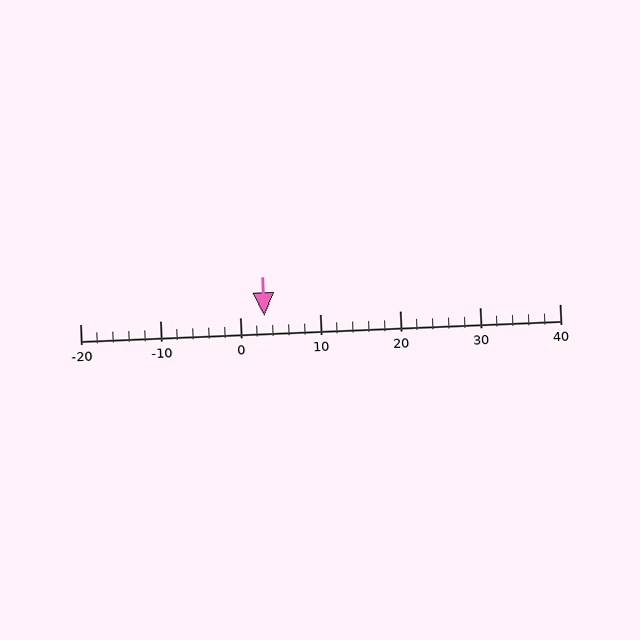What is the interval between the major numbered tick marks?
The major tick marks are spaced 10 units apart.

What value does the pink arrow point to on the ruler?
The pink arrow points to approximately 3.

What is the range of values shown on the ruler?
The ruler shows values from -20 to 40.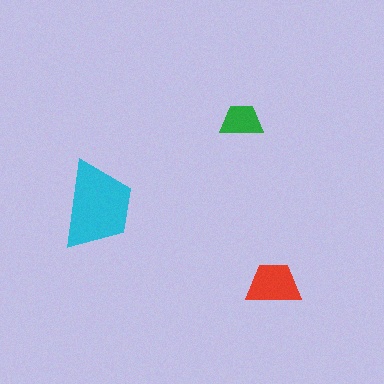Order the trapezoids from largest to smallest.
the cyan one, the red one, the green one.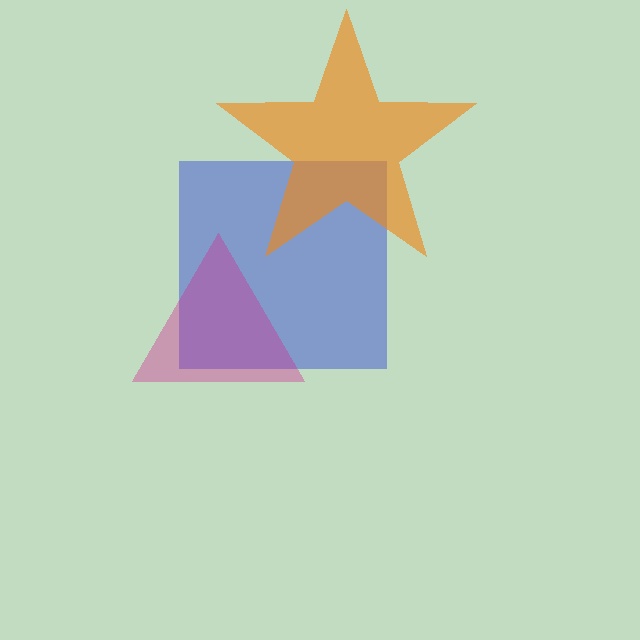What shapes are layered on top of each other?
The layered shapes are: a blue square, an orange star, a magenta triangle.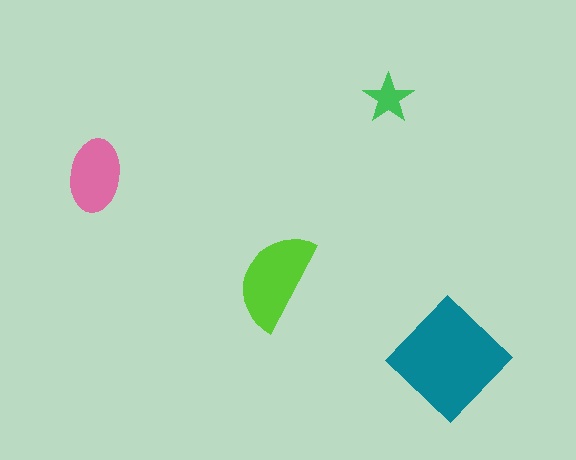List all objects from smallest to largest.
The green star, the pink ellipse, the lime semicircle, the teal diamond.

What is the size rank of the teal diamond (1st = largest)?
1st.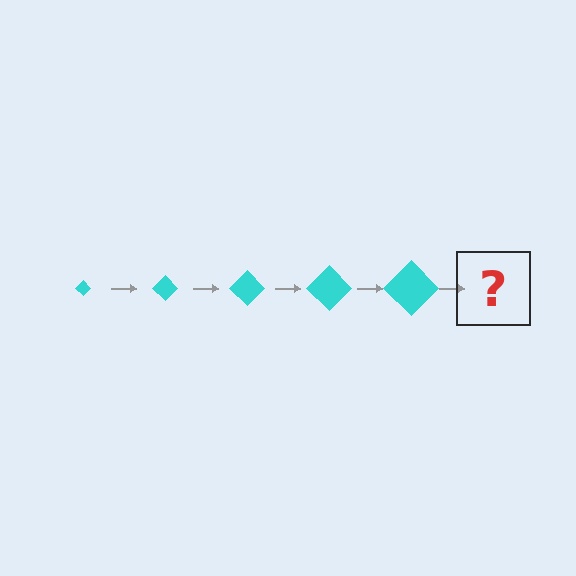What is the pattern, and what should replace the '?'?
The pattern is that the diamond gets progressively larger each step. The '?' should be a cyan diamond, larger than the previous one.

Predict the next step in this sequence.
The next step is a cyan diamond, larger than the previous one.